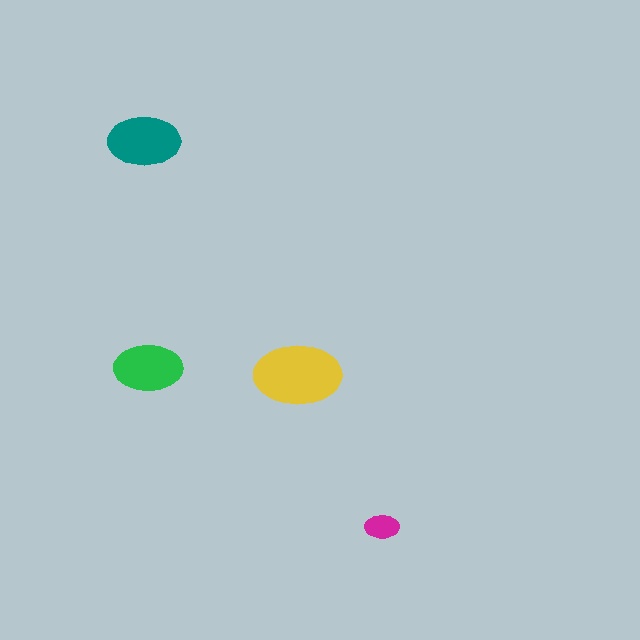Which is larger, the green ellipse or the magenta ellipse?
The green one.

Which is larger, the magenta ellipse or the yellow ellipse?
The yellow one.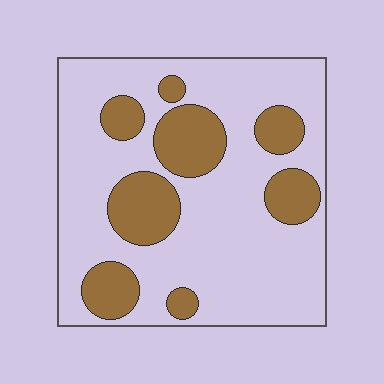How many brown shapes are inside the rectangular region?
8.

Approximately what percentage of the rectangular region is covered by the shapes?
Approximately 25%.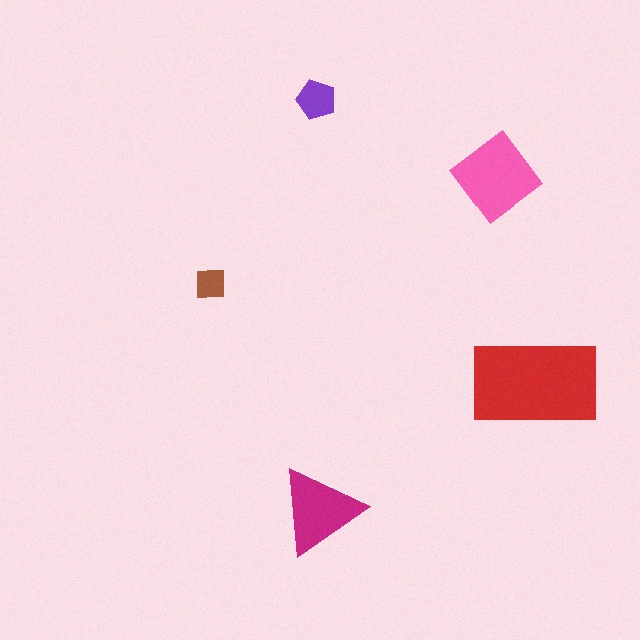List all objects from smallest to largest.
The brown square, the purple pentagon, the magenta triangle, the pink diamond, the red rectangle.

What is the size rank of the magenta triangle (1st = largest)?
3rd.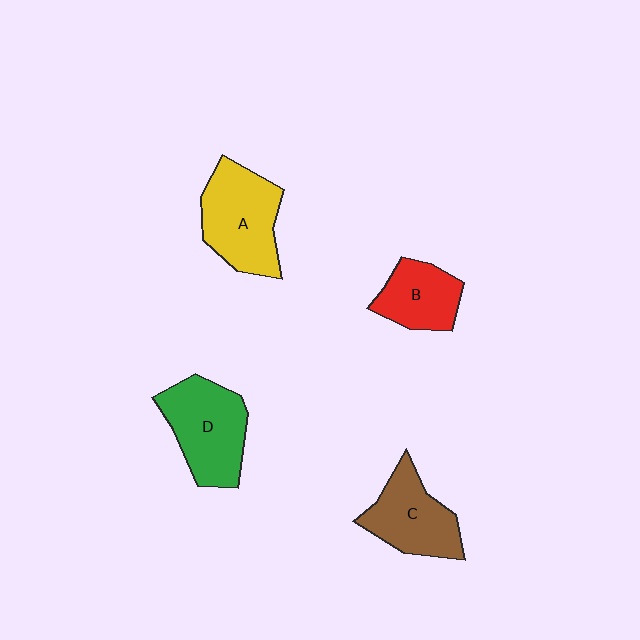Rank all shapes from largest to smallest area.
From largest to smallest: A (yellow), D (green), C (brown), B (red).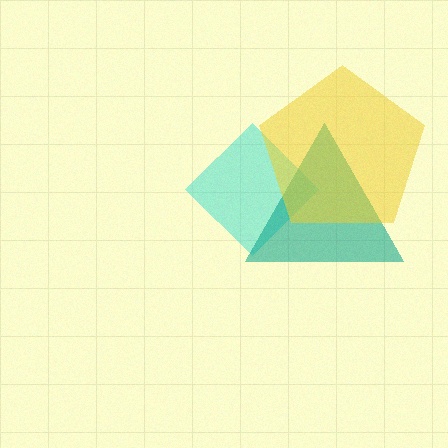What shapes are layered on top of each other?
The layered shapes are: a cyan diamond, a teal triangle, a yellow pentagon.